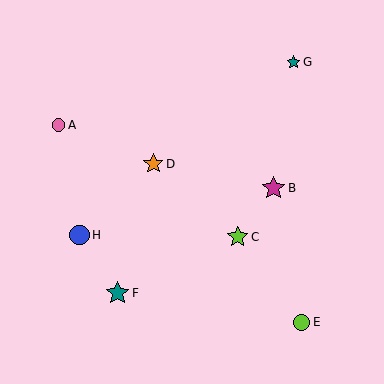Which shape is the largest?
The teal star (labeled F) is the largest.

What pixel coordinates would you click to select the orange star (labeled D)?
Click at (153, 164) to select the orange star D.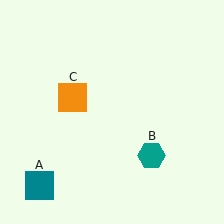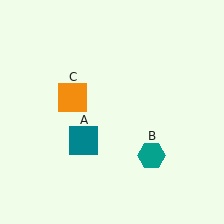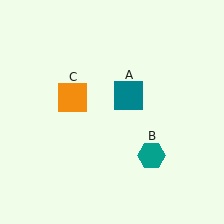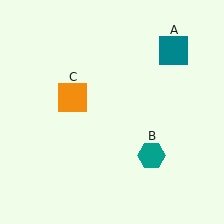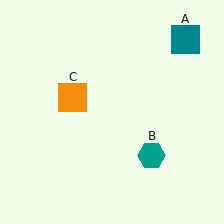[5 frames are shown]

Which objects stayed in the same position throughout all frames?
Teal hexagon (object B) and orange square (object C) remained stationary.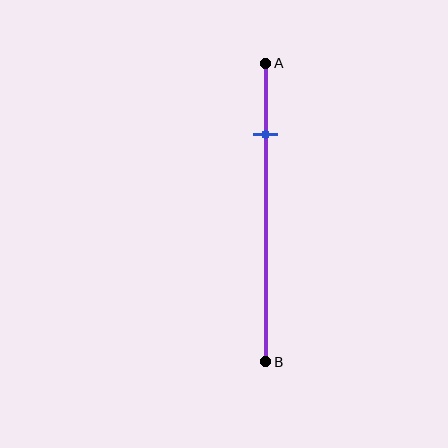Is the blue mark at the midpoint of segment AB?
No, the mark is at about 25% from A, not at the 50% midpoint.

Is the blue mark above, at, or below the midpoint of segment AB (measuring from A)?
The blue mark is above the midpoint of segment AB.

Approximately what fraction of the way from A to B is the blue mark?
The blue mark is approximately 25% of the way from A to B.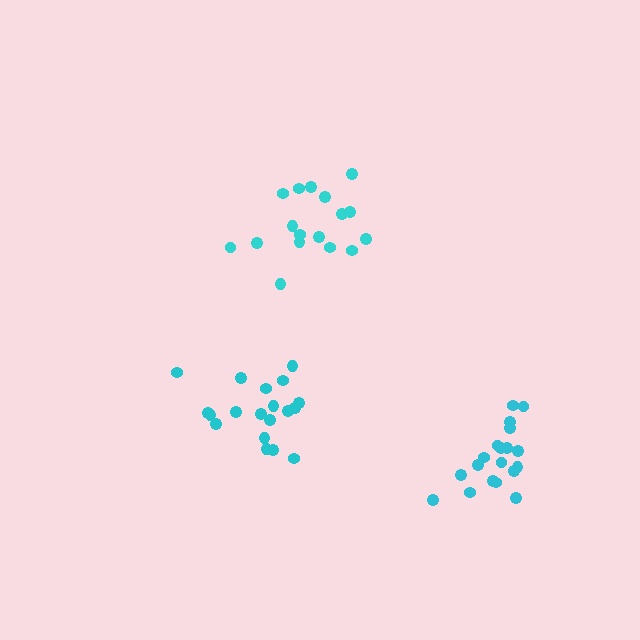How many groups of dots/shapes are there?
There are 3 groups.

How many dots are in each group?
Group 1: 17 dots, Group 2: 19 dots, Group 3: 19 dots (55 total).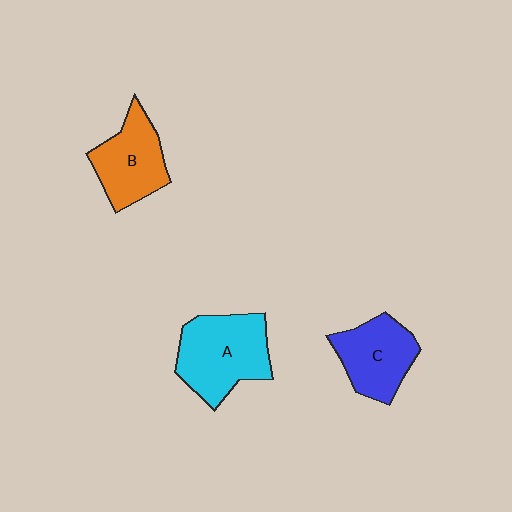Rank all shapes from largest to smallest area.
From largest to smallest: A (cyan), B (orange), C (blue).